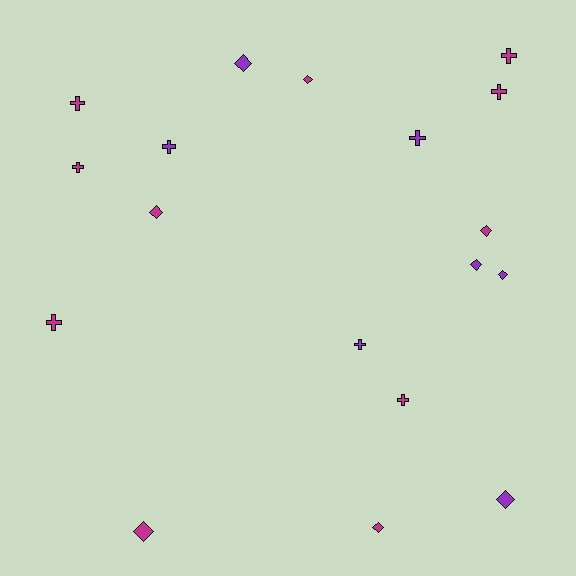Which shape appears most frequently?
Diamond, with 9 objects.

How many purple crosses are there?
There are 3 purple crosses.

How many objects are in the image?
There are 18 objects.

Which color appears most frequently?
Magenta, with 11 objects.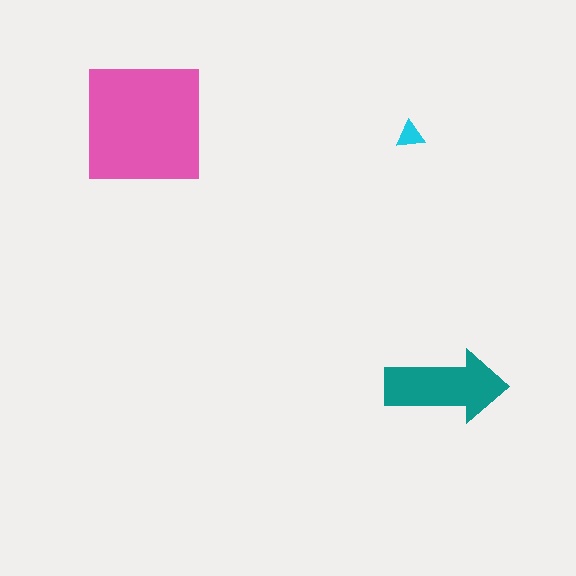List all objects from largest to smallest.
The pink square, the teal arrow, the cyan triangle.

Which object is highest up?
The pink square is topmost.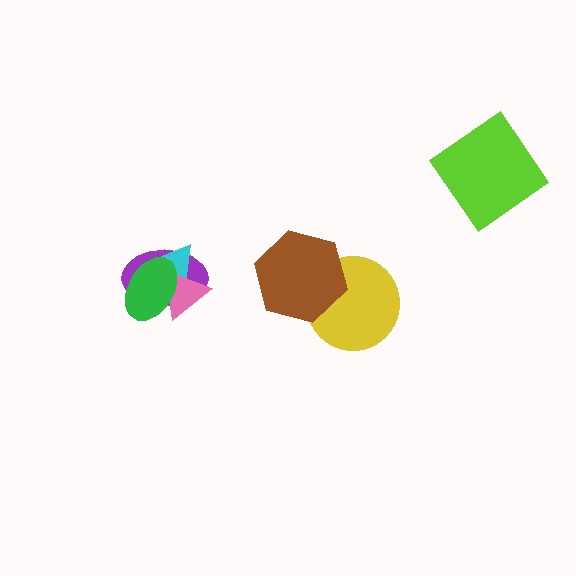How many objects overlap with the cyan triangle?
3 objects overlap with the cyan triangle.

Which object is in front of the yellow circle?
The brown hexagon is in front of the yellow circle.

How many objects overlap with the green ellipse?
3 objects overlap with the green ellipse.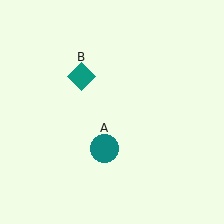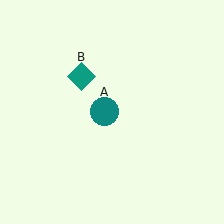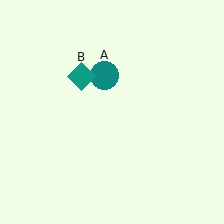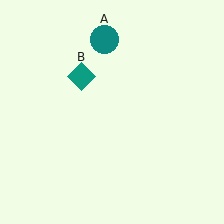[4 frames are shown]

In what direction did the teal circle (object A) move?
The teal circle (object A) moved up.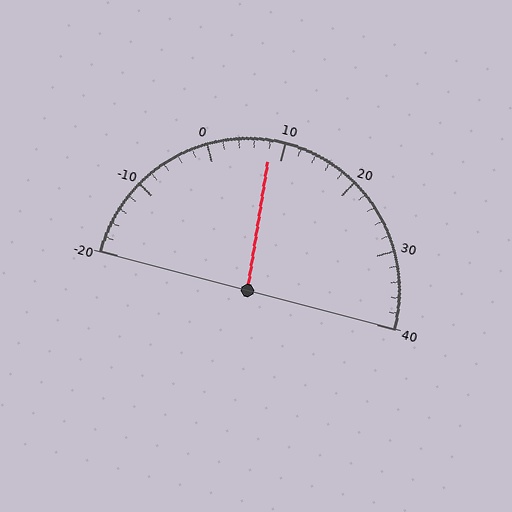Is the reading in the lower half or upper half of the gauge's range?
The reading is in the lower half of the range (-20 to 40).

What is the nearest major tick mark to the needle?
The nearest major tick mark is 10.